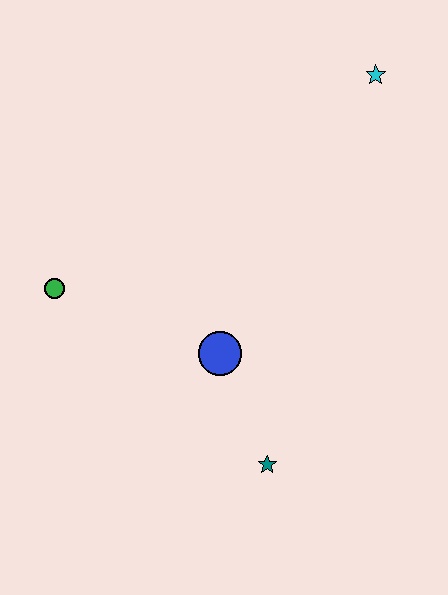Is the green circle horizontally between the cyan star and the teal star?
No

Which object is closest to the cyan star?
The blue circle is closest to the cyan star.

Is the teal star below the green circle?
Yes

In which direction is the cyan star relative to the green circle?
The cyan star is to the right of the green circle.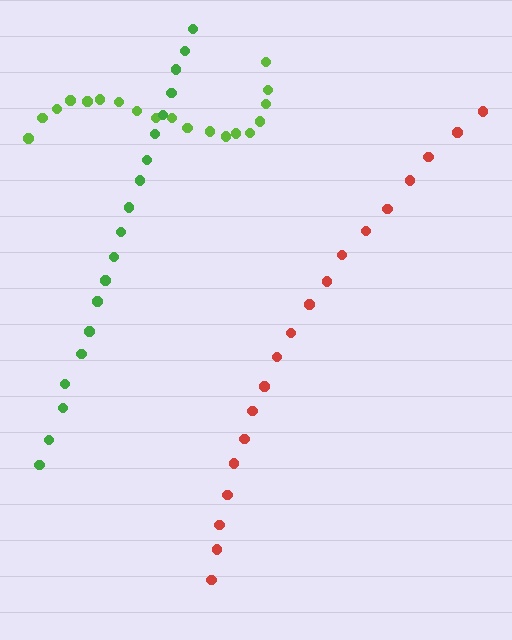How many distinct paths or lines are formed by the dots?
There are 3 distinct paths.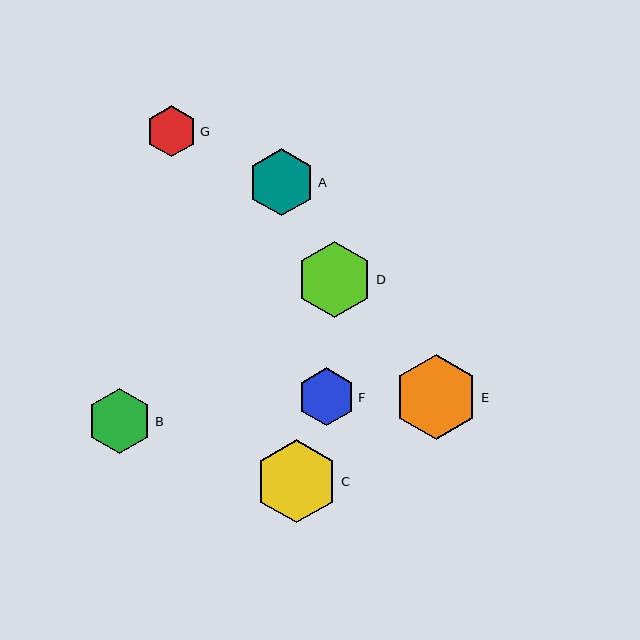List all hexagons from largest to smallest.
From largest to smallest: E, C, D, A, B, F, G.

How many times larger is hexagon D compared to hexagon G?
Hexagon D is approximately 1.5 times the size of hexagon G.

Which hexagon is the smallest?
Hexagon G is the smallest with a size of approximately 51 pixels.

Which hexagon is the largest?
Hexagon E is the largest with a size of approximately 85 pixels.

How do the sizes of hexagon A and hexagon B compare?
Hexagon A and hexagon B are approximately the same size.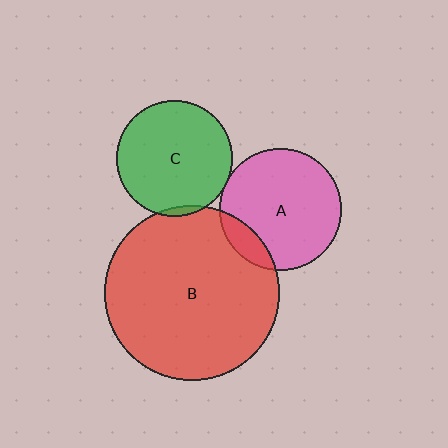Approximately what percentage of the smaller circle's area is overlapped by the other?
Approximately 15%.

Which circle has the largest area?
Circle B (red).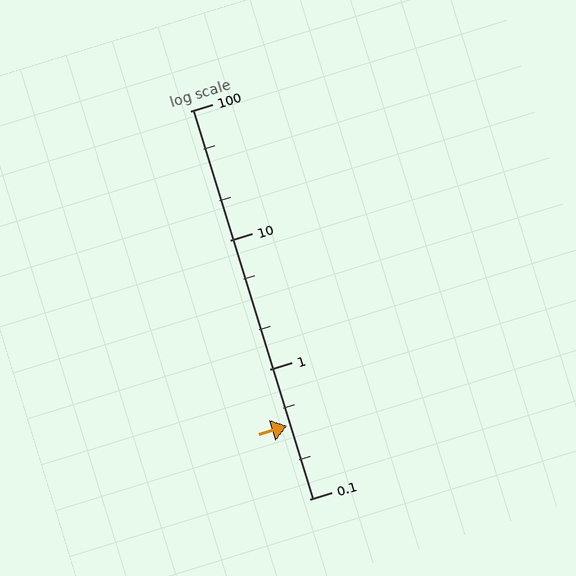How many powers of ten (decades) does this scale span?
The scale spans 3 decades, from 0.1 to 100.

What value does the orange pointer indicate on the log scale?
The pointer indicates approximately 0.37.